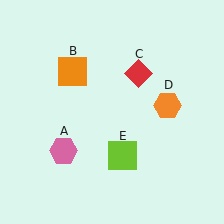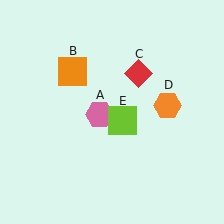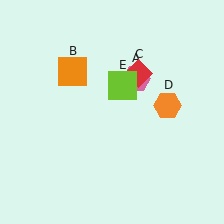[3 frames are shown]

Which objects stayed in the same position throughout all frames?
Orange square (object B) and red diamond (object C) and orange hexagon (object D) remained stationary.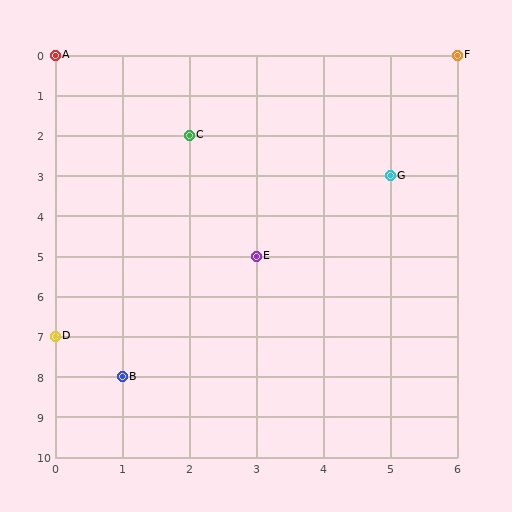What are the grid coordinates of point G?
Point G is at grid coordinates (5, 3).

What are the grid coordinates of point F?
Point F is at grid coordinates (6, 0).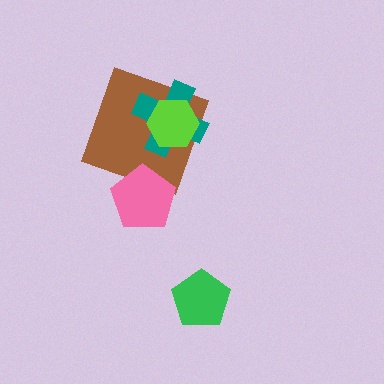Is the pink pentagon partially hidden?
No, no other shape covers it.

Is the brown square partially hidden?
Yes, it is partially covered by another shape.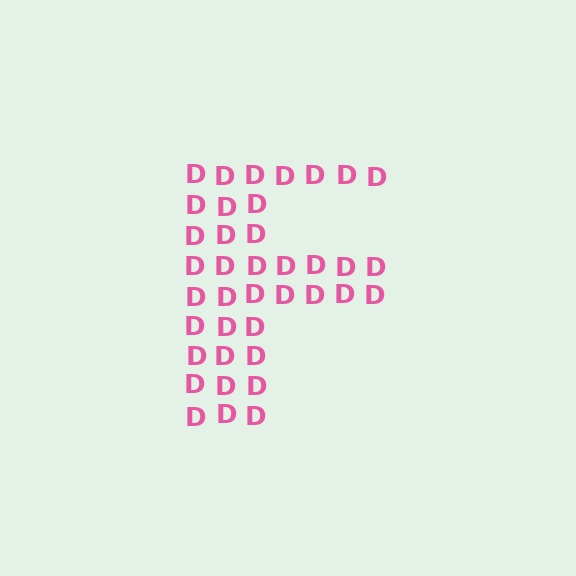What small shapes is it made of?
It is made of small letter D's.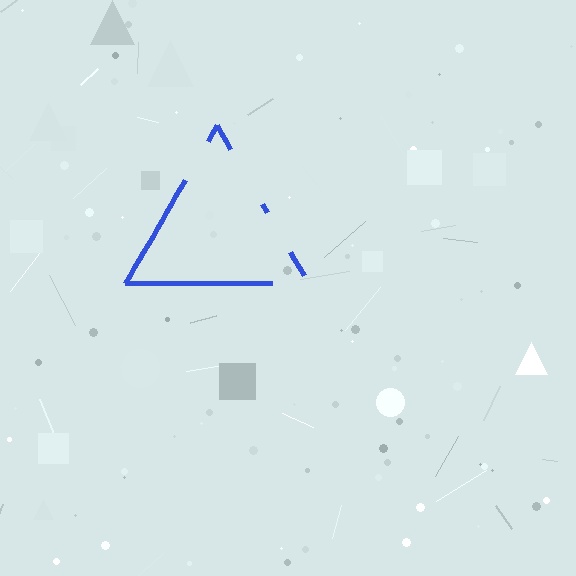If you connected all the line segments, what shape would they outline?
They would outline a triangle.